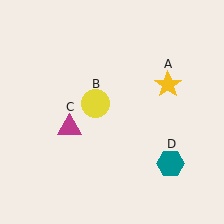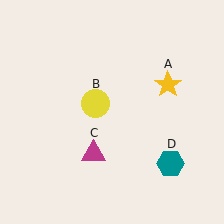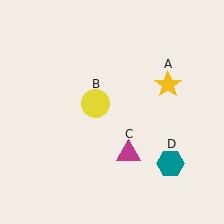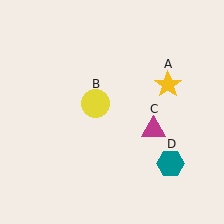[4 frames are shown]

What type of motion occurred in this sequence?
The magenta triangle (object C) rotated counterclockwise around the center of the scene.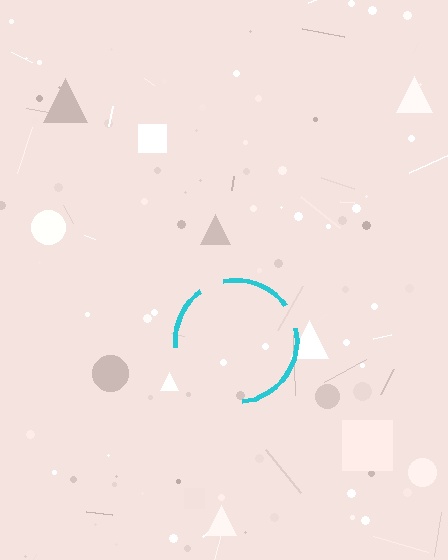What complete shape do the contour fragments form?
The contour fragments form a circle.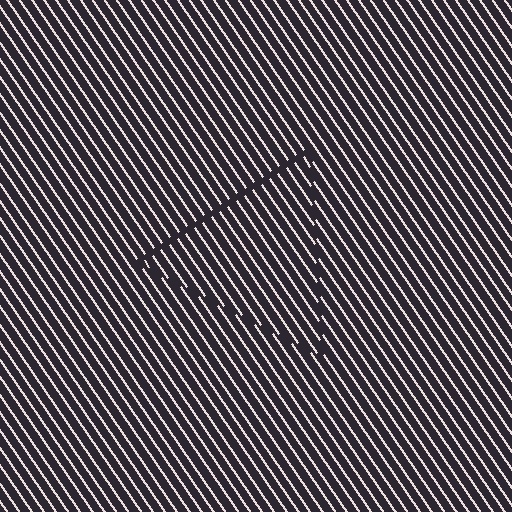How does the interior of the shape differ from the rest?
The interior of the shape contains the same grating, shifted by half a period — the contour is defined by the phase discontinuity where line-ends from the inner and outer gratings abut.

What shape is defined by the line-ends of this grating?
An illusory triangle. The interior of the shape contains the same grating, shifted by half a period — the contour is defined by the phase discontinuity where line-ends from the inner and outer gratings abut.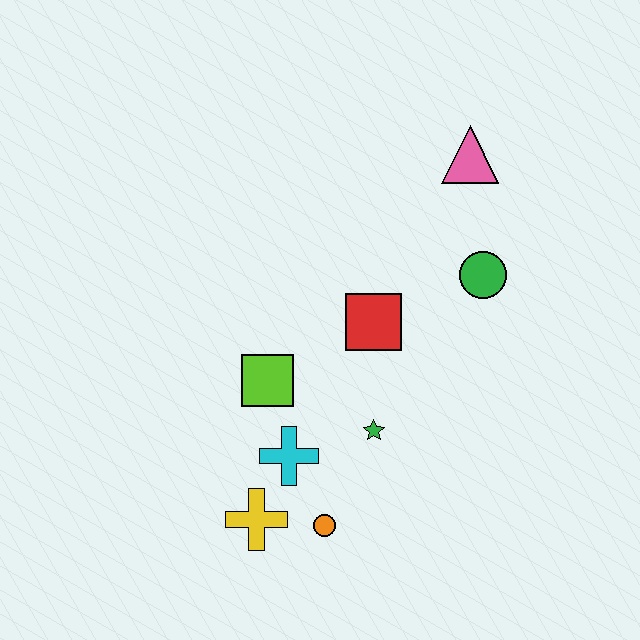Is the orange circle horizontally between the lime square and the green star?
Yes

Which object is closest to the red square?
The green star is closest to the red square.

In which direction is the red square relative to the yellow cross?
The red square is above the yellow cross.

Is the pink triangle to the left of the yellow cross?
No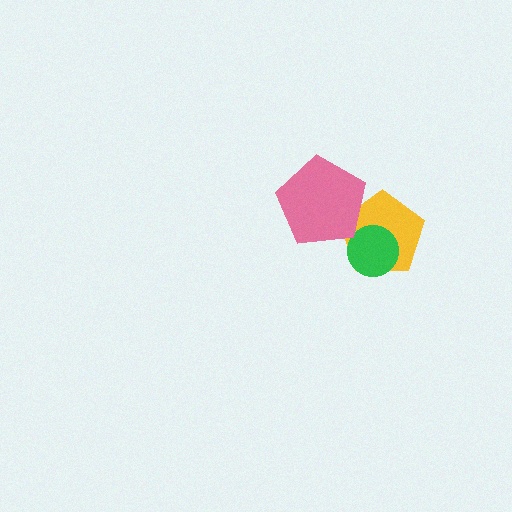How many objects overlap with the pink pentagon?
1 object overlaps with the pink pentagon.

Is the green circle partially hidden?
No, no other shape covers it.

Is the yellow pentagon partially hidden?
Yes, it is partially covered by another shape.